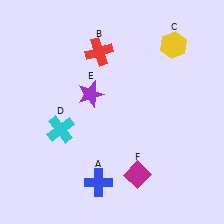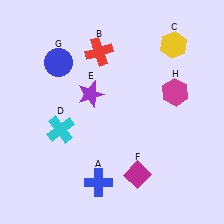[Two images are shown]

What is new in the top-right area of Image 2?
A magenta hexagon (H) was added in the top-right area of Image 2.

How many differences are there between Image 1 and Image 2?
There are 2 differences between the two images.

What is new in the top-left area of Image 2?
A blue circle (G) was added in the top-left area of Image 2.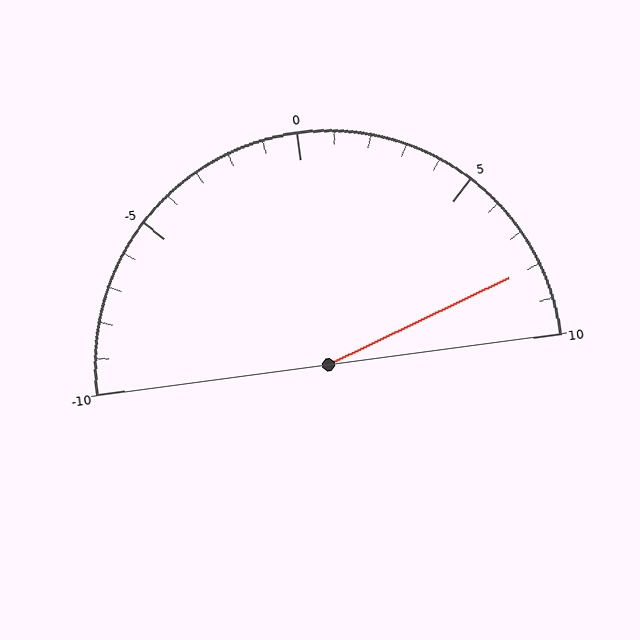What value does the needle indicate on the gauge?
The needle indicates approximately 8.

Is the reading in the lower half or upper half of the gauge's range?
The reading is in the upper half of the range (-10 to 10).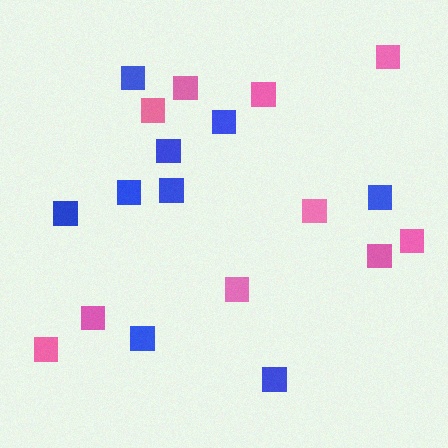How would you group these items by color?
There are 2 groups: one group of pink squares (10) and one group of blue squares (9).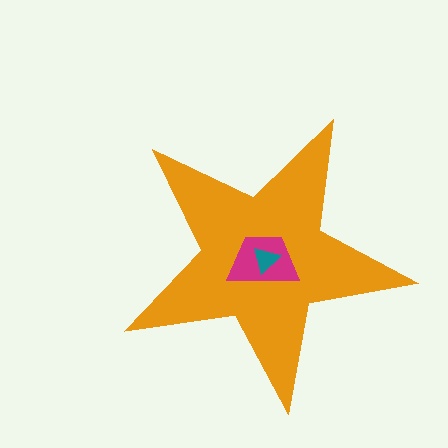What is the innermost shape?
The teal triangle.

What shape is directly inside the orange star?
The magenta trapezoid.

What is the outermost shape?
The orange star.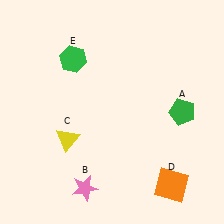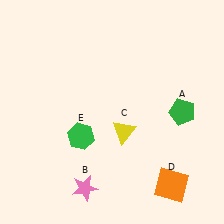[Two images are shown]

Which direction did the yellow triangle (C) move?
The yellow triangle (C) moved right.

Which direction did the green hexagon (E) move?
The green hexagon (E) moved down.